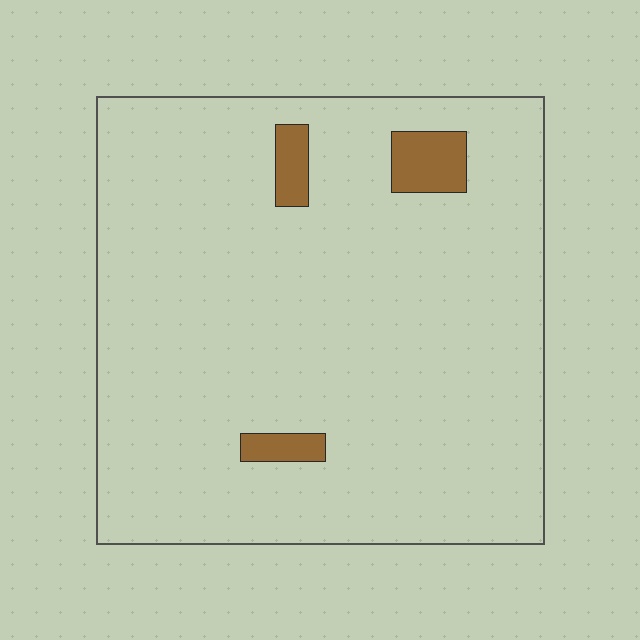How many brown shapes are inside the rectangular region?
3.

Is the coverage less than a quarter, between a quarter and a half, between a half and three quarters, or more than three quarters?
Less than a quarter.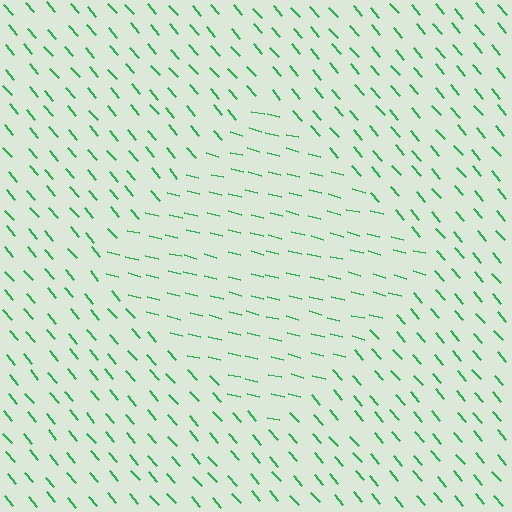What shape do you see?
I see a diamond.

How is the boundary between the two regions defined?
The boundary is defined purely by a change in line orientation (approximately 35 degrees difference). All lines are the same color and thickness.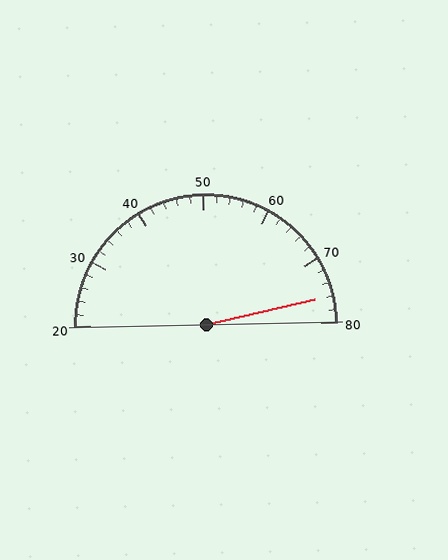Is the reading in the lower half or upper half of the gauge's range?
The reading is in the upper half of the range (20 to 80).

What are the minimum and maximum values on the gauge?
The gauge ranges from 20 to 80.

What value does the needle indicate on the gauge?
The needle indicates approximately 76.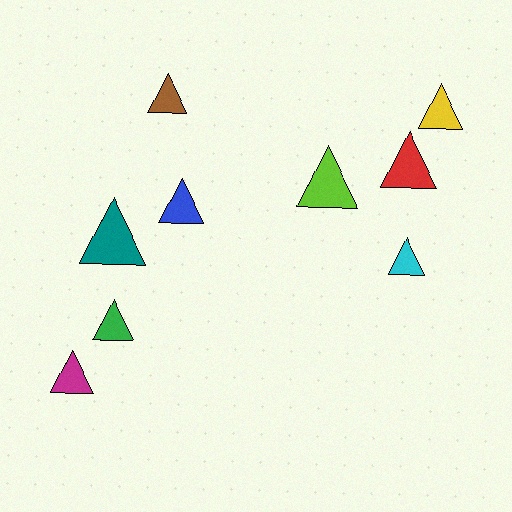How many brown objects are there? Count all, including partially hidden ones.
There is 1 brown object.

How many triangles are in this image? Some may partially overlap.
There are 9 triangles.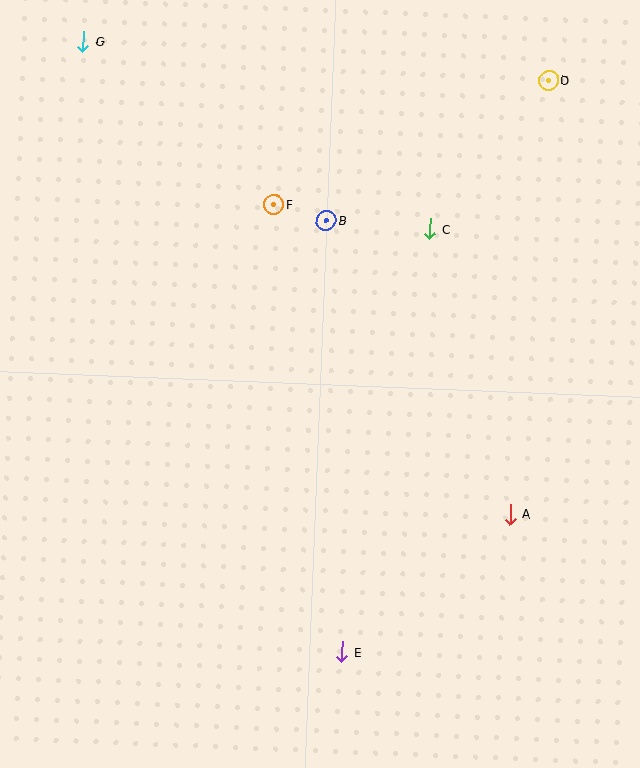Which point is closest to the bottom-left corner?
Point E is closest to the bottom-left corner.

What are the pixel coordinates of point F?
Point F is at (274, 204).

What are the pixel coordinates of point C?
Point C is at (430, 229).